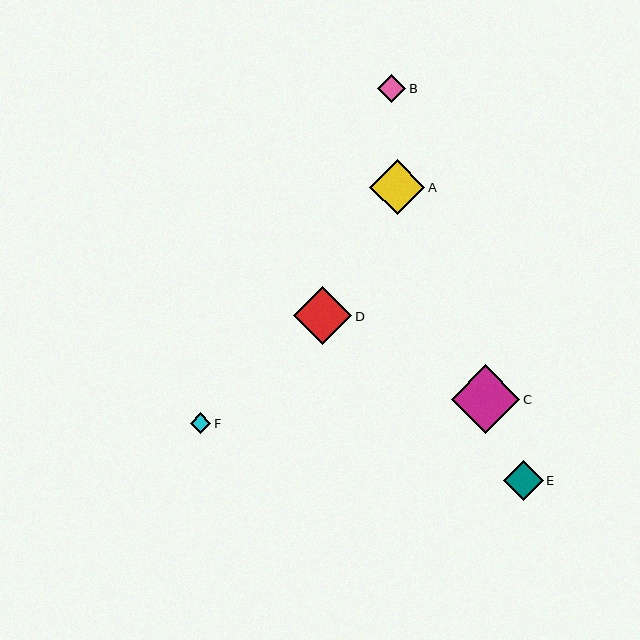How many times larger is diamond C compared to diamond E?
Diamond C is approximately 1.7 times the size of diamond E.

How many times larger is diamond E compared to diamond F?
Diamond E is approximately 1.9 times the size of diamond F.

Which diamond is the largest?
Diamond C is the largest with a size of approximately 68 pixels.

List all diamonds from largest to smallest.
From largest to smallest: C, D, A, E, B, F.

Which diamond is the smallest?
Diamond F is the smallest with a size of approximately 21 pixels.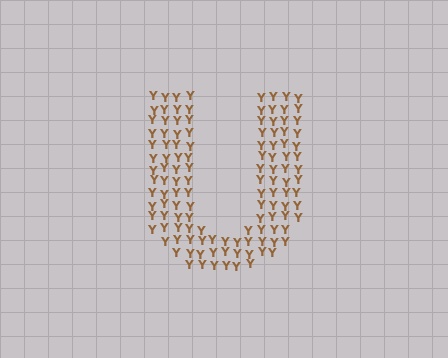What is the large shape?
The large shape is the letter U.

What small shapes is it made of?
It is made of small letter Y's.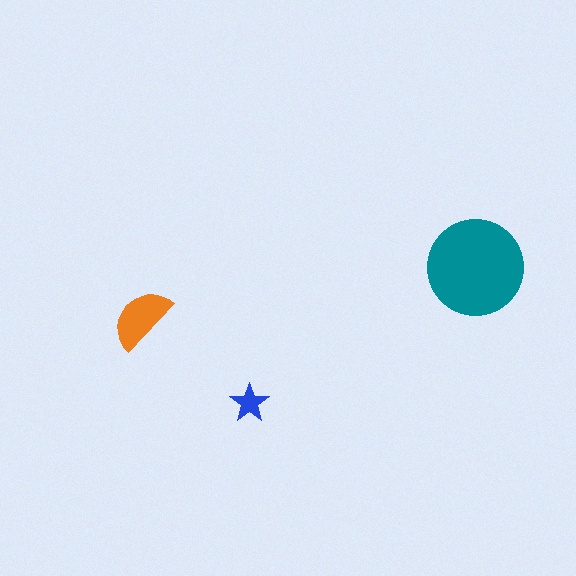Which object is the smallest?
The blue star.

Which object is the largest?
The teal circle.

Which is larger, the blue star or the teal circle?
The teal circle.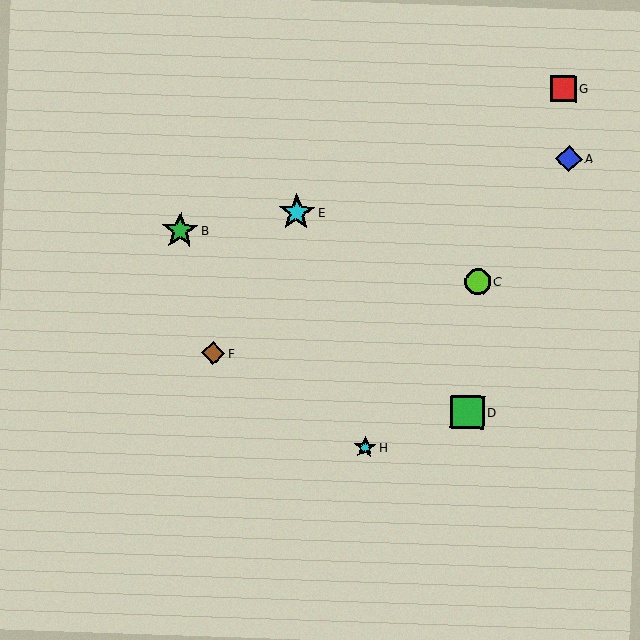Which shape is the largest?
The cyan star (labeled E) is the largest.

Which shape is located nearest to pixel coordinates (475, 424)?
The green square (labeled D) at (468, 412) is nearest to that location.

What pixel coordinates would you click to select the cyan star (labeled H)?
Click at (365, 447) to select the cyan star H.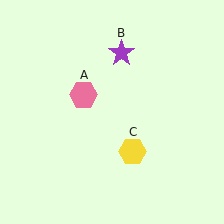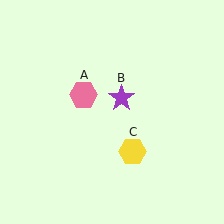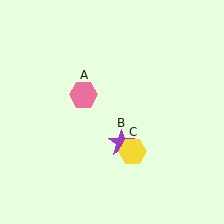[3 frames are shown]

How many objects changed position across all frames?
1 object changed position: purple star (object B).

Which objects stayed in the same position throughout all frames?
Pink hexagon (object A) and yellow hexagon (object C) remained stationary.